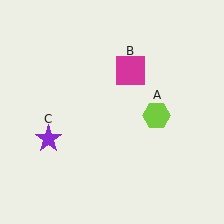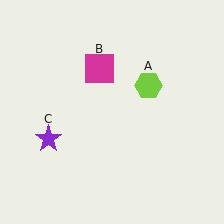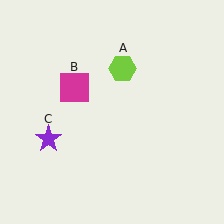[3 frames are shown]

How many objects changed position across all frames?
2 objects changed position: lime hexagon (object A), magenta square (object B).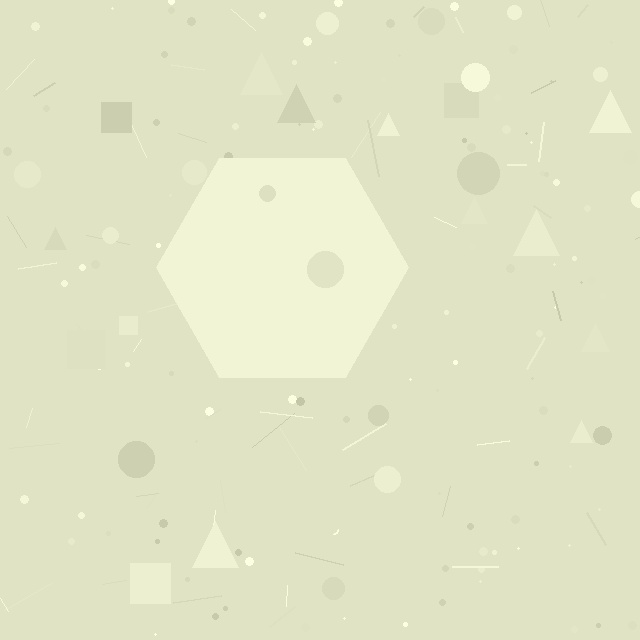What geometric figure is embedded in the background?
A hexagon is embedded in the background.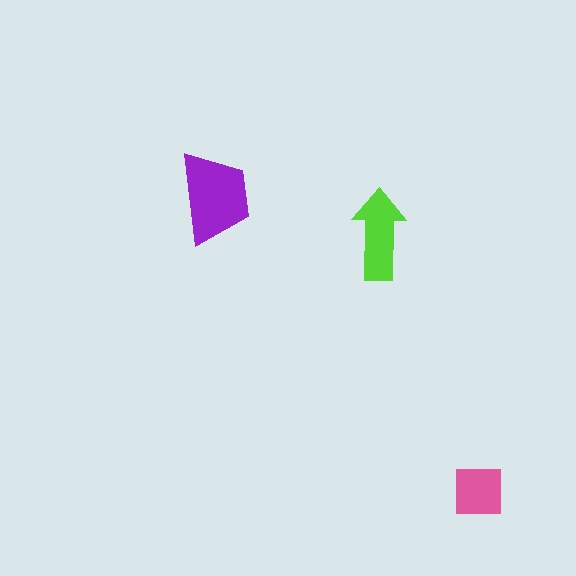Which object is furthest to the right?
The pink square is rightmost.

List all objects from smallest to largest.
The pink square, the lime arrow, the purple trapezoid.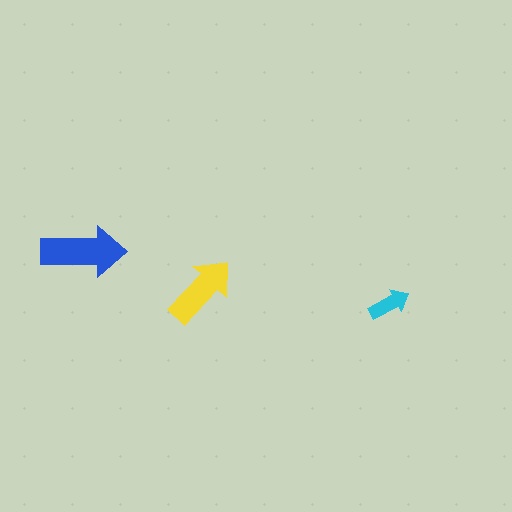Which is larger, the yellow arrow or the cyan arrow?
The yellow one.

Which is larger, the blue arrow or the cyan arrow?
The blue one.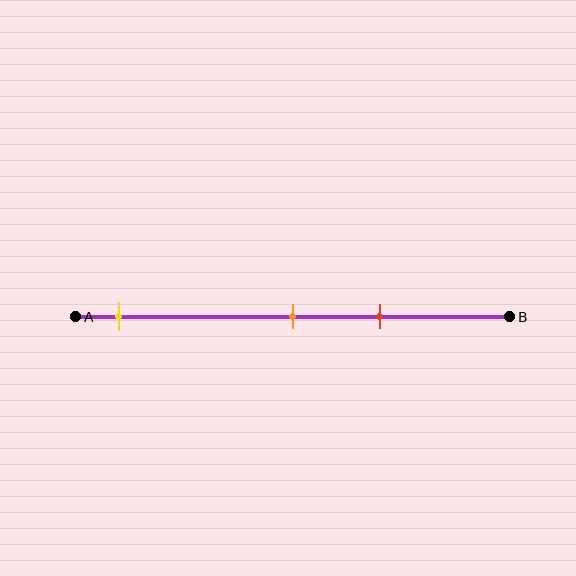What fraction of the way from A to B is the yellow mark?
The yellow mark is approximately 10% (0.1) of the way from A to B.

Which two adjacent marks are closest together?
The orange and red marks are the closest adjacent pair.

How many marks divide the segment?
There are 3 marks dividing the segment.